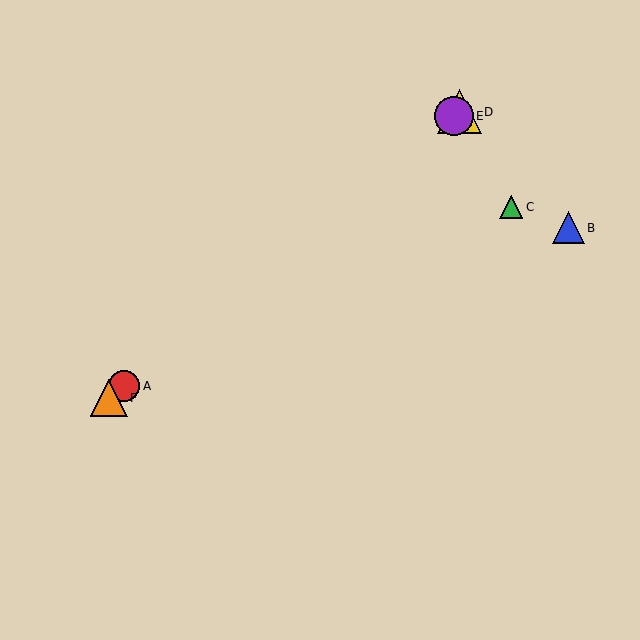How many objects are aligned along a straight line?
4 objects (A, D, E, F) are aligned along a straight line.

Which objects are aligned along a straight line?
Objects A, D, E, F are aligned along a straight line.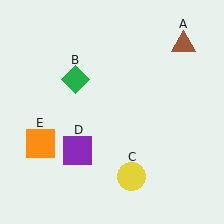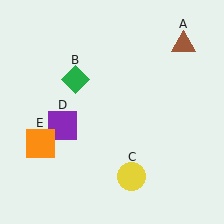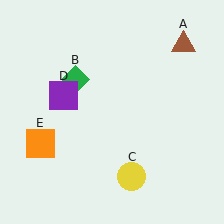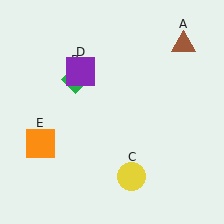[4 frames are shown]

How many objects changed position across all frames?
1 object changed position: purple square (object D).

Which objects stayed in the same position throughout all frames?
Brown triangle (object A) and green diamond (object B) and yellow circle (object C) and orange square (object E) remained stationary.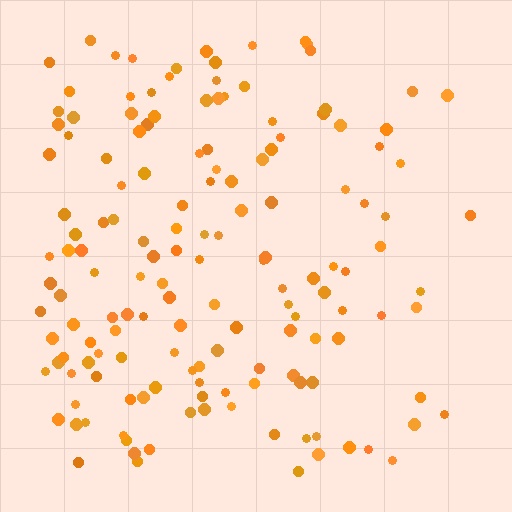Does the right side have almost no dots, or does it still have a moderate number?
Still a moderate number, just noticeably fewer than the left.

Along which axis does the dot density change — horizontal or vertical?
Horizontal.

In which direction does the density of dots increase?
From right to left, with the left side densest.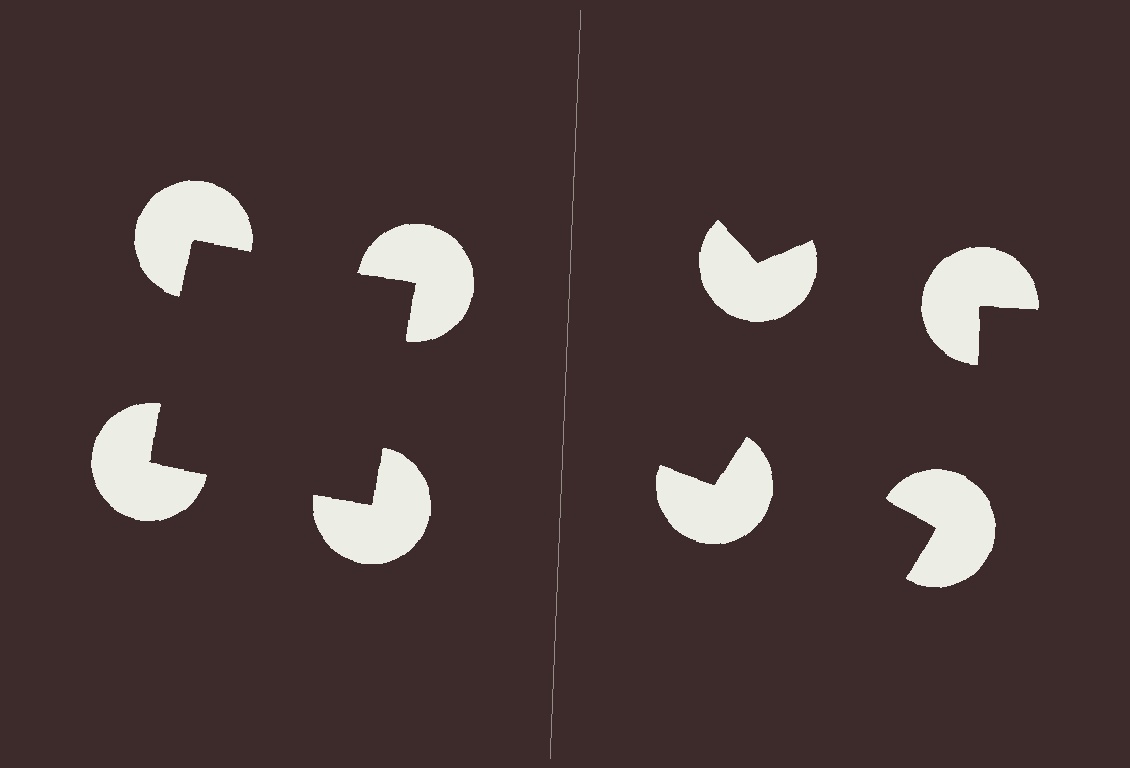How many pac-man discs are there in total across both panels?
8 — 4 on each side.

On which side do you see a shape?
An illusory square appears on the left side. On the right side the wedge cuts are rotated, so no coherent shape forms.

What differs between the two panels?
The pac-man discs are positioned identically on both sides; only the wedge orientations differ. On the left they align to a square; on the right they are misaligned.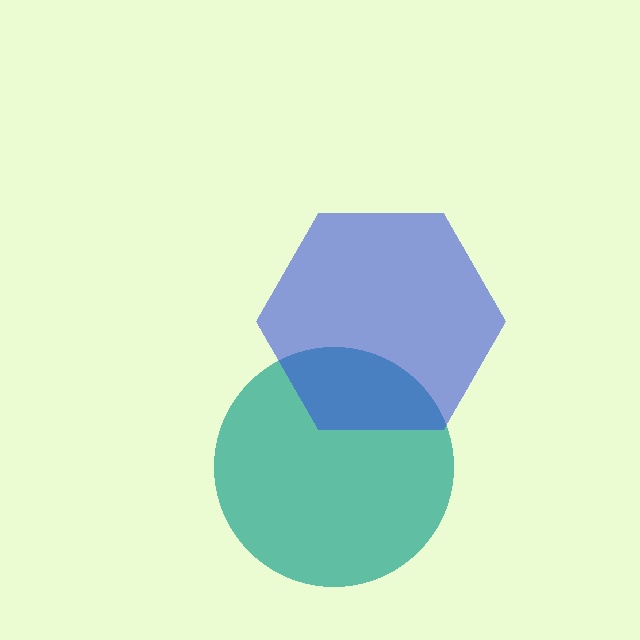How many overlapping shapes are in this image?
There are 2 overlapping shapes in the image.